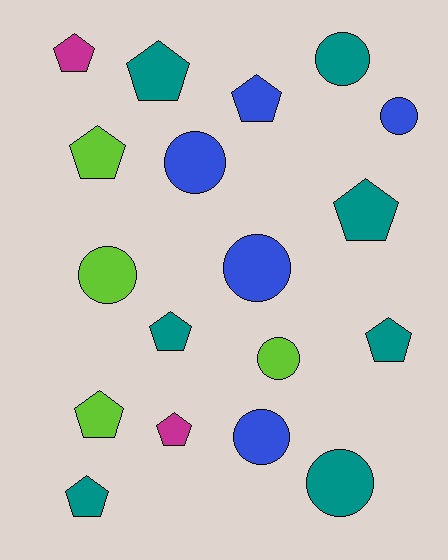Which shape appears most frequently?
Pentagon, with 10 objects.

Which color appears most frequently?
Teal, with 7 objects.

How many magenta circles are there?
There are no magenta circles.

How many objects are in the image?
There are 18 objects.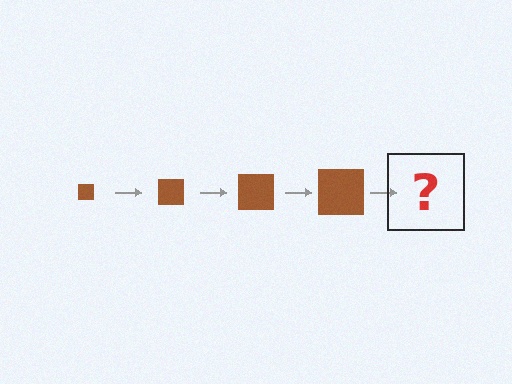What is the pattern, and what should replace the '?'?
The pattern is that the square gets progressively larger each step. The '?' should be a brown square, larger than the previous one.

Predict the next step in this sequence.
The next step is a brown square, larger than the previous one.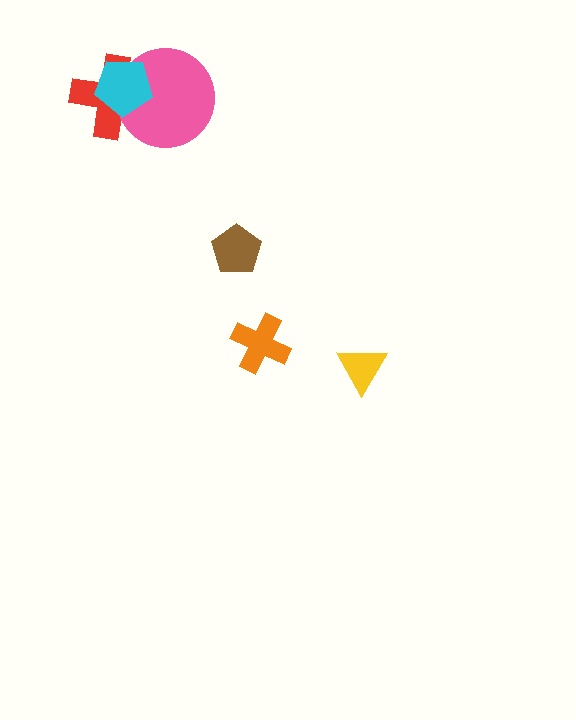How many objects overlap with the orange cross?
0 objects overlap with the orange cross.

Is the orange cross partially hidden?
No, no other shape covers it.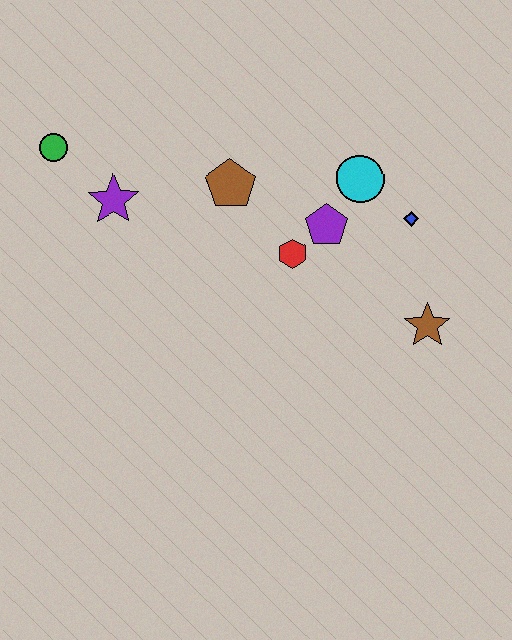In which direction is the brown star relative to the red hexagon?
The brown star is to the right of the red hexagon.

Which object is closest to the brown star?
The blue diamond is closest to the brown star.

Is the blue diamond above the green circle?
No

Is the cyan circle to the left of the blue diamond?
Yes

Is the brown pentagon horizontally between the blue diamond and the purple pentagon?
No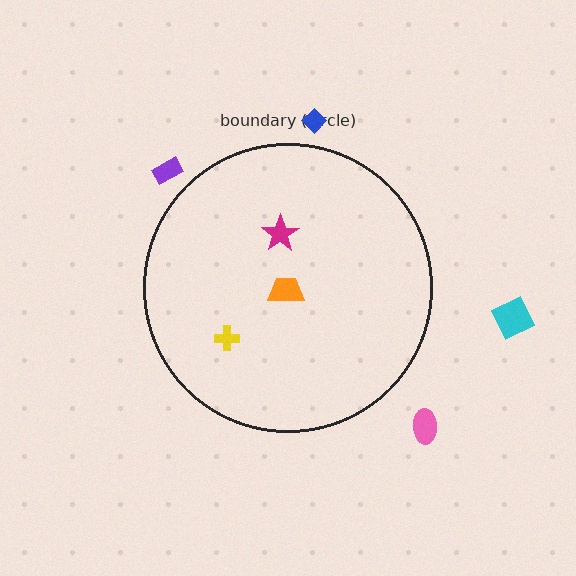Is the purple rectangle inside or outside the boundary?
Outside.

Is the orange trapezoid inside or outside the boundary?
Inside.